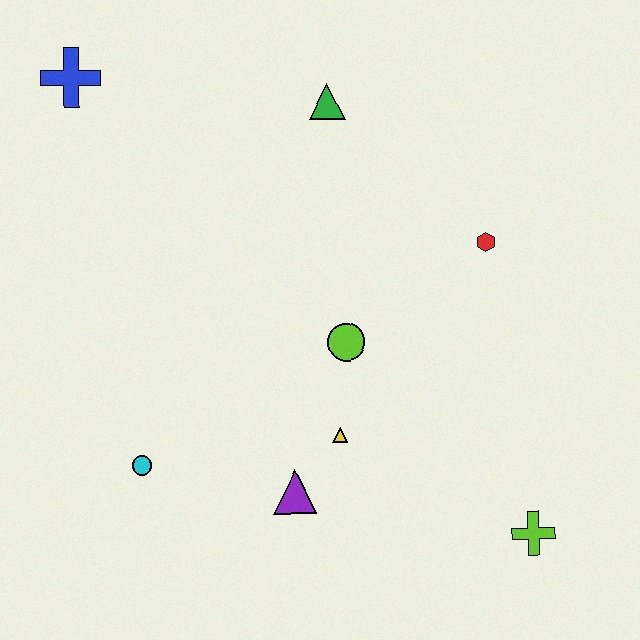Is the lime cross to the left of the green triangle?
No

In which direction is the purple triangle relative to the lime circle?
The purple triangle is below the lime circle.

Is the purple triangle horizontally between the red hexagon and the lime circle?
No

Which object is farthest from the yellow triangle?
The blue cross is farthest from the yellow triangle.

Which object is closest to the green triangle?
The red hexagon is closest to the green triangle.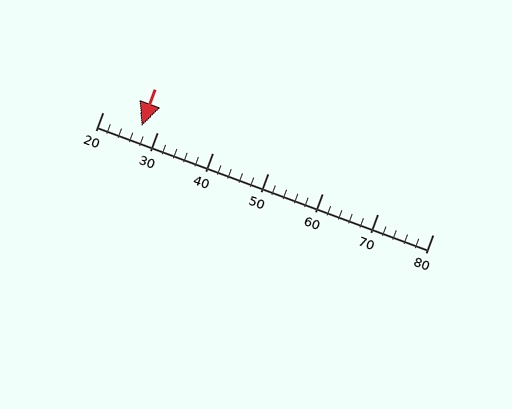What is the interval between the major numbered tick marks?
The major tick marks are spaced 10 units apart.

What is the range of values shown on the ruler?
The ruler shows values from 20 to 80.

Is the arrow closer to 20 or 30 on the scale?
The arrow is closer to 30.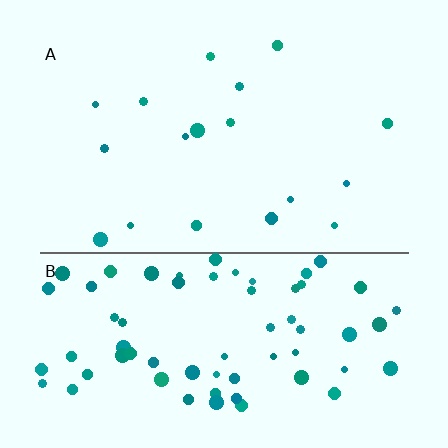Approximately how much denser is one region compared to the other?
Approximately 4.0× — region B over region A.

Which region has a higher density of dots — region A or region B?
B (the bottom).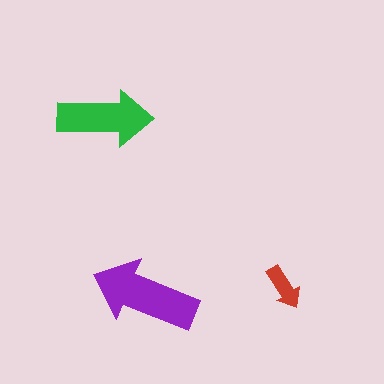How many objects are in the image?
There are 3 objects in the image.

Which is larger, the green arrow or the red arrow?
The green one.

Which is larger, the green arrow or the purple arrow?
The purple one.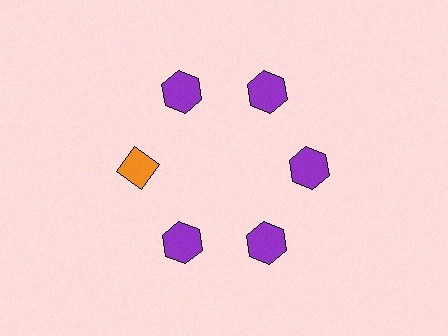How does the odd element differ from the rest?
It differs in both color (orange instead of purple) and shape (diamond instead of hexagon).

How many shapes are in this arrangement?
There are 6 shapes arranged in a ring pattern.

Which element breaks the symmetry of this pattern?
The orange diamond at roughly the 9 o'clock position breaks the symmetry. All other shapes are purple hexagons.